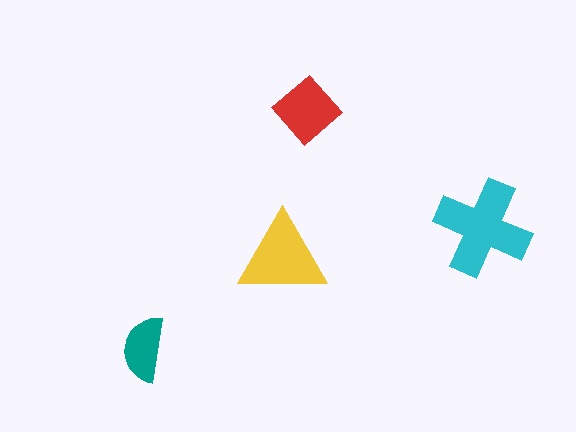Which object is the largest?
The cyan cross.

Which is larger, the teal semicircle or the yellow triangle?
The yellow triangle.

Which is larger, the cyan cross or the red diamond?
The cyan cross.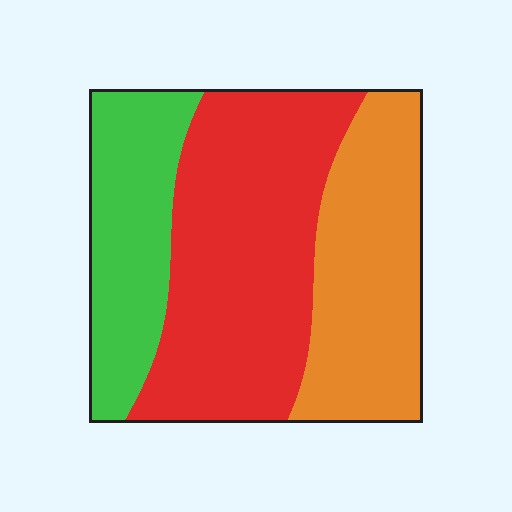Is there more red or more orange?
Red.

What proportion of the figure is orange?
Orange takes up about one third (1/3) of the figure.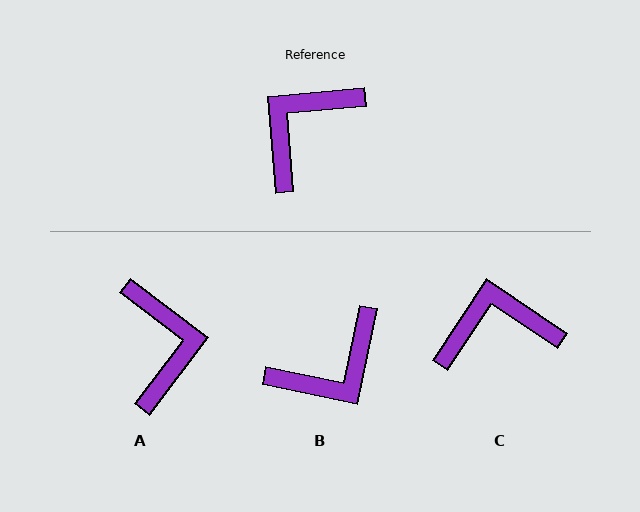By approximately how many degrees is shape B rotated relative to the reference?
Approximately 163 degrees counter-clockwise.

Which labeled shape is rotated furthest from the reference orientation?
B, about 163 degrees away.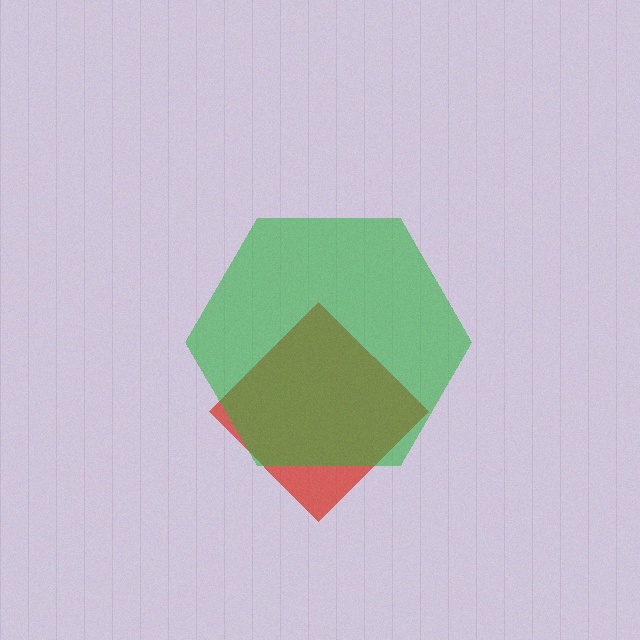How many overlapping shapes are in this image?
There are 2 overlapping shapes in the image.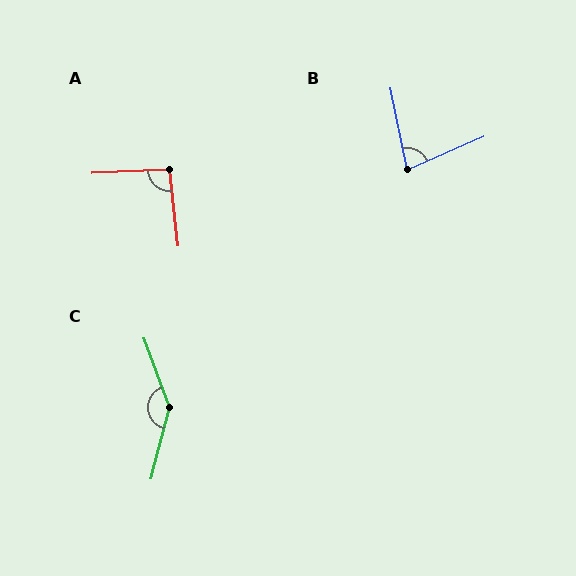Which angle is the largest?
C, at approximately 145 degrees.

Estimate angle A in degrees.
Approximately 93 degrees.